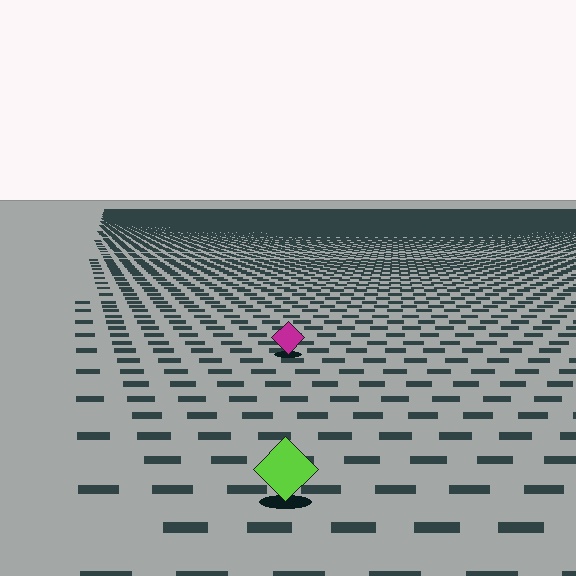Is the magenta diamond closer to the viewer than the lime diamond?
No. The lime diamond is closer — you can tell from the texture gradient: the ground texture is coarser near it.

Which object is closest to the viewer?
The lime diamond is closest. The texture marks near it are larger and more spread out.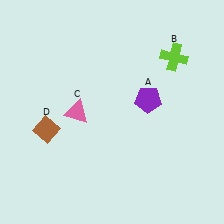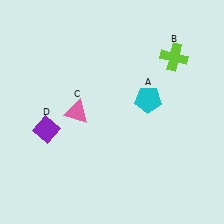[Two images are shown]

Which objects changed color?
A changed from purple to cyan. D changed from brown to purple.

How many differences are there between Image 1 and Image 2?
There are 2 differences between the two images.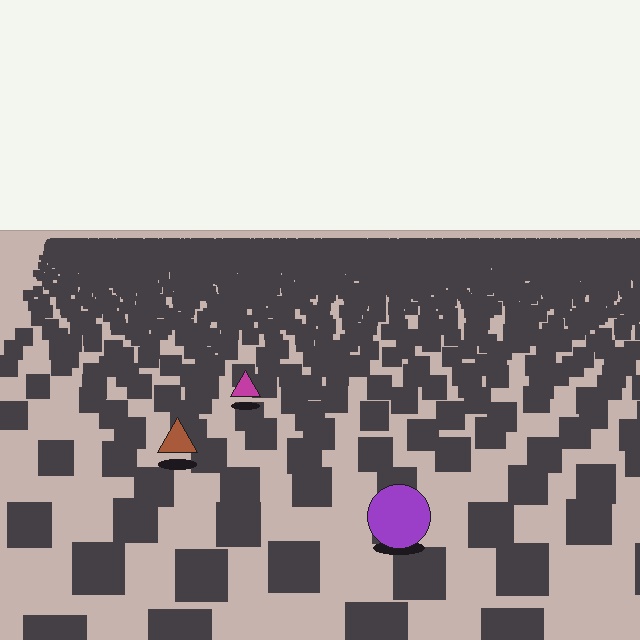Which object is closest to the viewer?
The purple circle is closest. The texture marks near it are larger and more spread out.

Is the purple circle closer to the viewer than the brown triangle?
Yes. The purple circle is closer — you can tell from the texture gradient: the ground texture is coarser near it.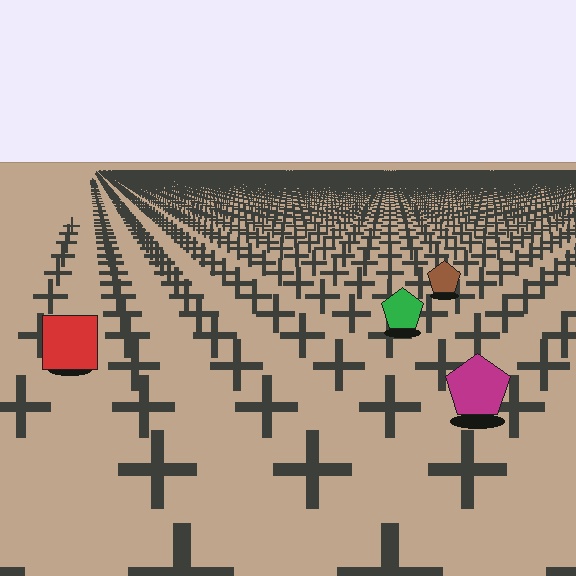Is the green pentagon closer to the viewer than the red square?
No. The red square is closer — you can tell from the texture gradient: the ground texture is coarser near it.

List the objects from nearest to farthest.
From nearest to farthest: the magenta pentagon, the red square, the green pentagon, the brown pentagon.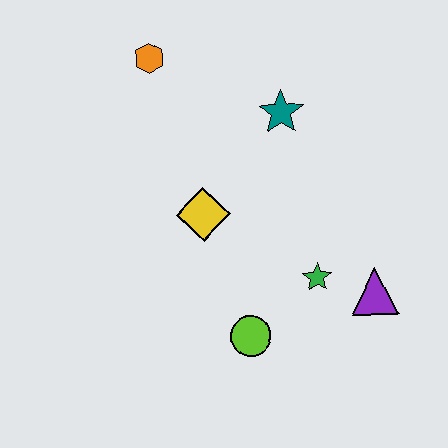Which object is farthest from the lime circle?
The orange hexagon is farthest from the lime circle.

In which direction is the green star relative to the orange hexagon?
The green star is below the orange hexagon.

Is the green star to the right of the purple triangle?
No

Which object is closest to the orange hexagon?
The teal star is closest to the orange hexagon.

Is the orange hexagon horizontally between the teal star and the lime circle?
No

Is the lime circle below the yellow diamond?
Yes